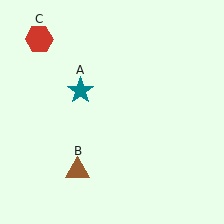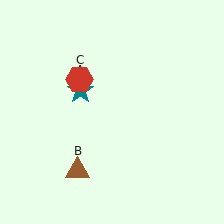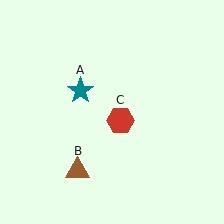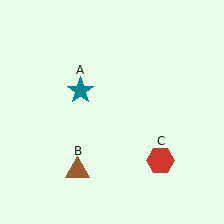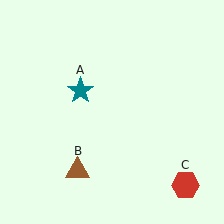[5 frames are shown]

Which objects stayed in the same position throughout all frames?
Teal star (object A) and brown triangle (object B) remained stationary.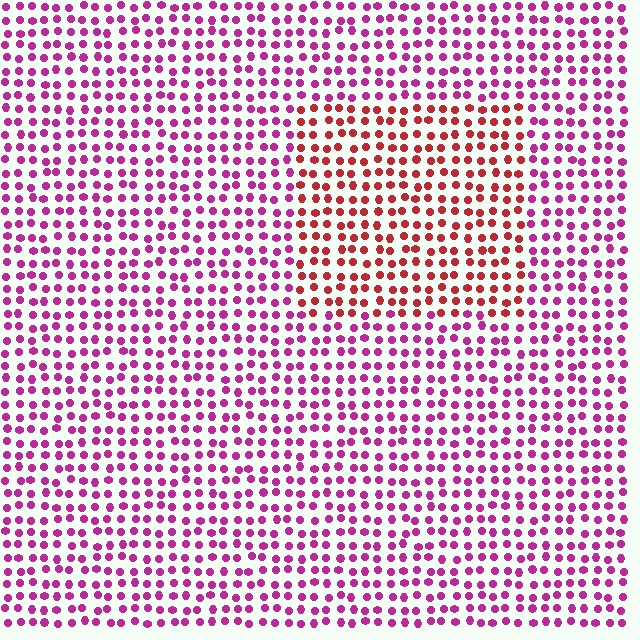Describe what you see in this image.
The image is filled with small magenta elements in a uniform arrangement. A rectangle-shaped region is visible where the elements are tinted to a slightly different hue, forming a subtle color boundary.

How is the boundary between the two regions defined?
The boundary is defined purely by a slight shift in hue (about 42 degrees). Spacing, size, and orientation are identical on both sides.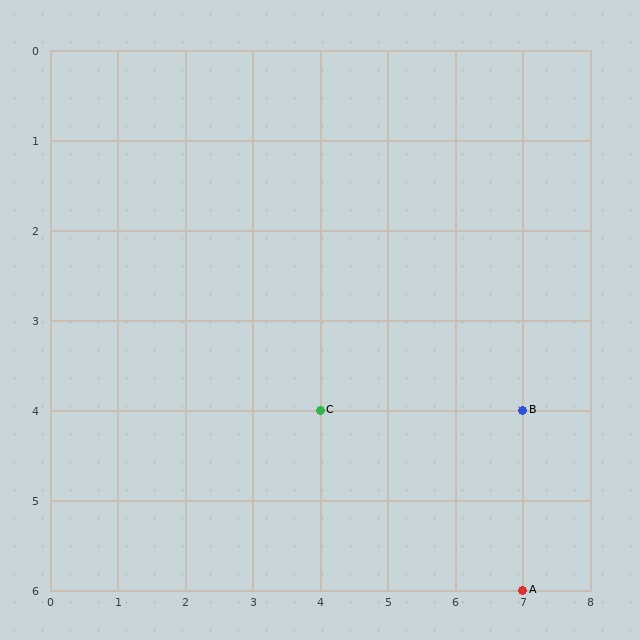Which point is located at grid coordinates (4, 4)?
Point C is at (4, 4).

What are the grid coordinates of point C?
Point C is at grid coordinates (4, 4).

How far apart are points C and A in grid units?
Points C and A are 3 columns and 2 rows apart (about 3.6 grid units diagonally).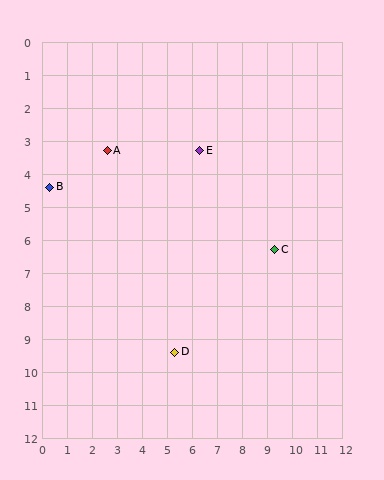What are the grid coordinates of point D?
Point D is at approximately (5.3, 9.4).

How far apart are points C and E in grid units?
Points C and E are about 4.2 grid units apart.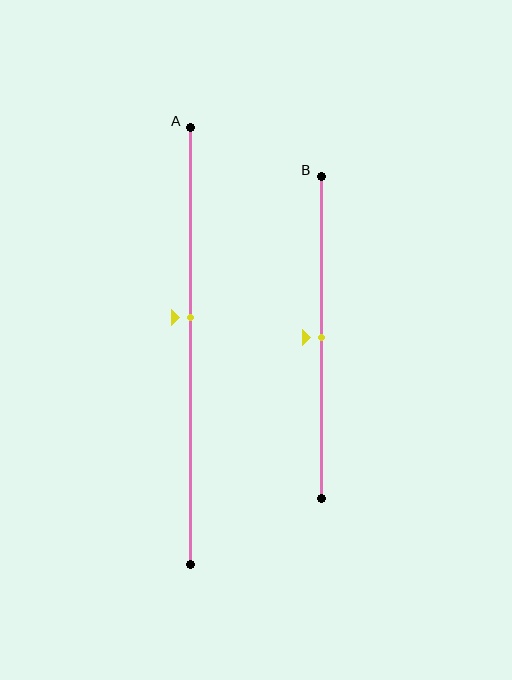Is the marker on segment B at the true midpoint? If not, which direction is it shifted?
Yes, the marker on segment B is at the true midpoint.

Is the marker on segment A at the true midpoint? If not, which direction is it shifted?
No, the marker on segment A is shifted upward by about 6% of the segment length.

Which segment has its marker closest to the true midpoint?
Segment B has its marker closest to the true midpoint.